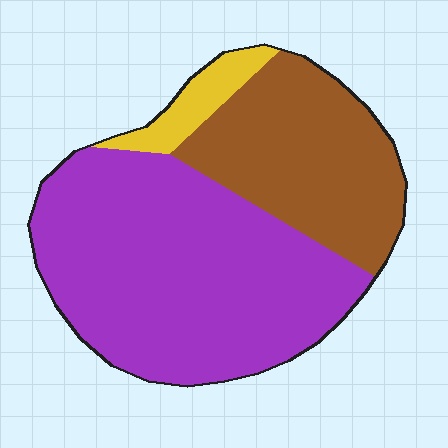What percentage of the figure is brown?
Brown takes up about one third (1/3) of the figure.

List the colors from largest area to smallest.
From largest to smallest: purple, brown, yellow.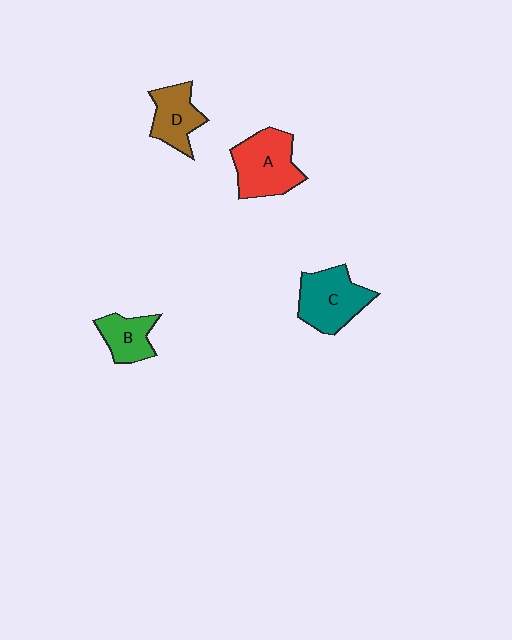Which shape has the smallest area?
Shape B (green).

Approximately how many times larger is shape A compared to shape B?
Approximately 1.7 times.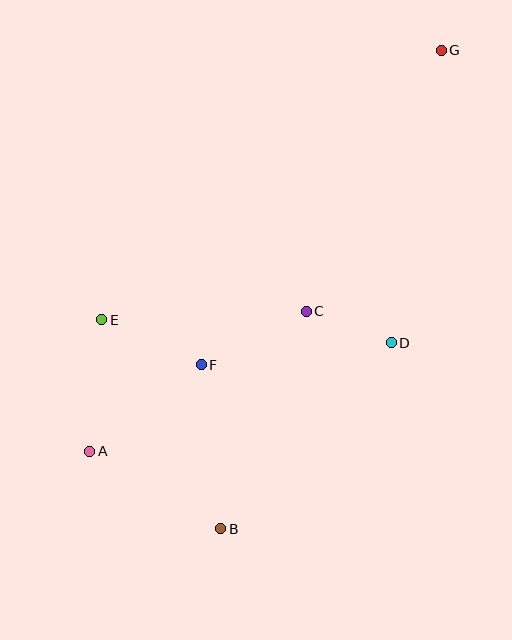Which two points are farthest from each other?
Points A and G are farthest from each other.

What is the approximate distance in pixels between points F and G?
The distance between F and G is approximately 396 pixels.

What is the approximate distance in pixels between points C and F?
The distance between C and F is approximately 118 pixels.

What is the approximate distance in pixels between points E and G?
The distance between E and G is approximately 434 pixels.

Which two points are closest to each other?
Points C and D are closest to each other.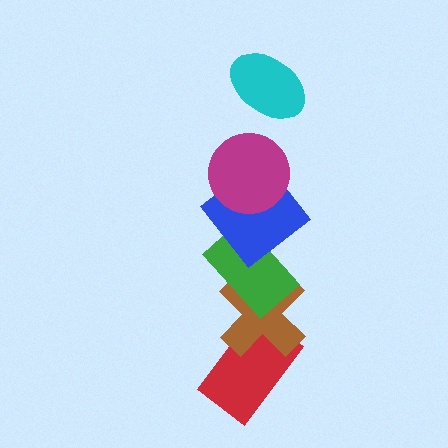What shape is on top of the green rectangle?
The blue diamond is on top of the green rectangle.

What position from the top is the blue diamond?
The blue diamond is 3rd from the top.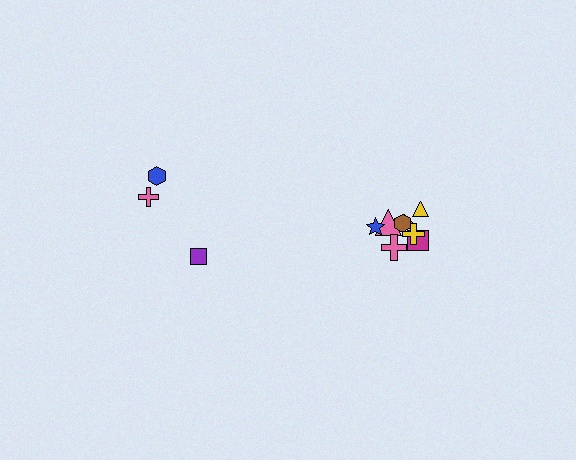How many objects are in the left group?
There are 3 objects.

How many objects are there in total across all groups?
There are 11 objects.